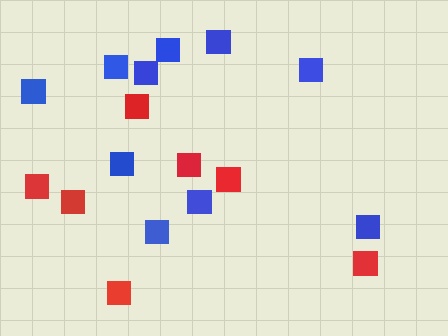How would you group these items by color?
There are 2 groups: one group of red squares (7) and one group of blue squares (10).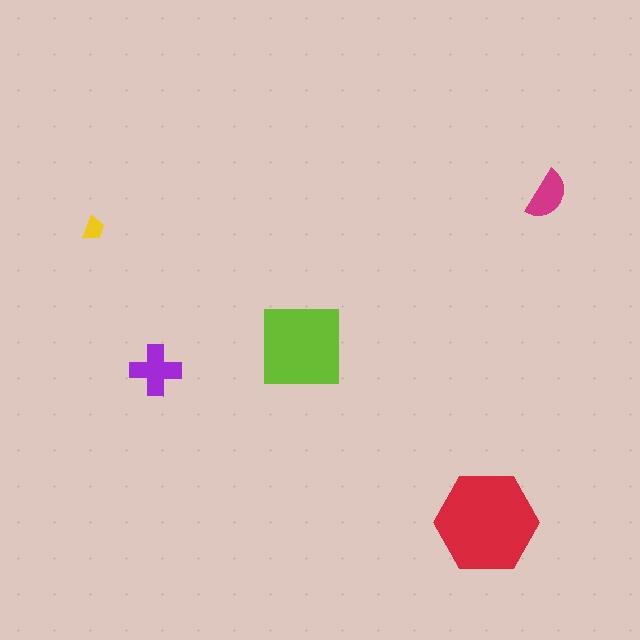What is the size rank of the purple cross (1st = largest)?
3rd.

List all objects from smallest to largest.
The yellow trapezoid, the magenta semicircle, the purple cross, the lime square, the red hexagon.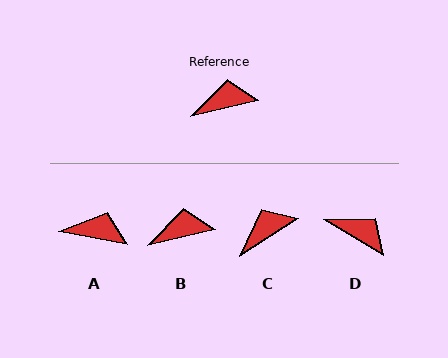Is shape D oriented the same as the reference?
No, it is off by about 44 degrees.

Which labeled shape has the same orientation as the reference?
B.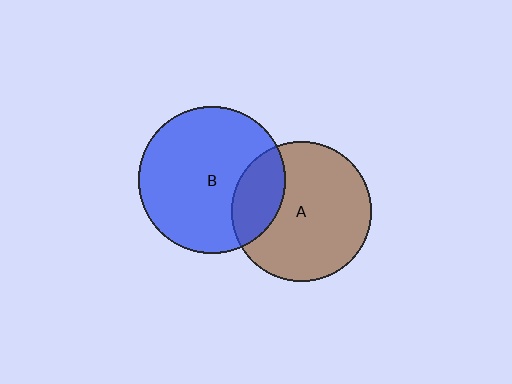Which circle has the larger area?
Circle B (blue).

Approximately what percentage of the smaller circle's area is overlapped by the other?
Approximately 25%.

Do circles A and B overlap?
Yes.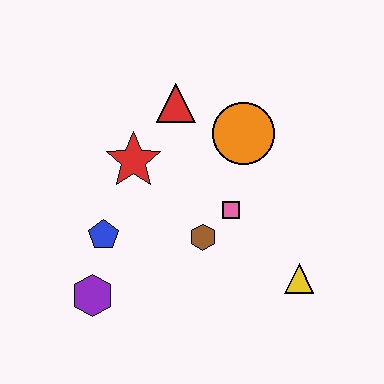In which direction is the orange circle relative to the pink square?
The orange circle is above the pink square.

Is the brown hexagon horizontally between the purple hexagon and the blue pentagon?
No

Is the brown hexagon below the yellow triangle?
No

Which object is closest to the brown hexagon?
The pink square is closest to the brown hexagon.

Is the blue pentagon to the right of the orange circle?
No